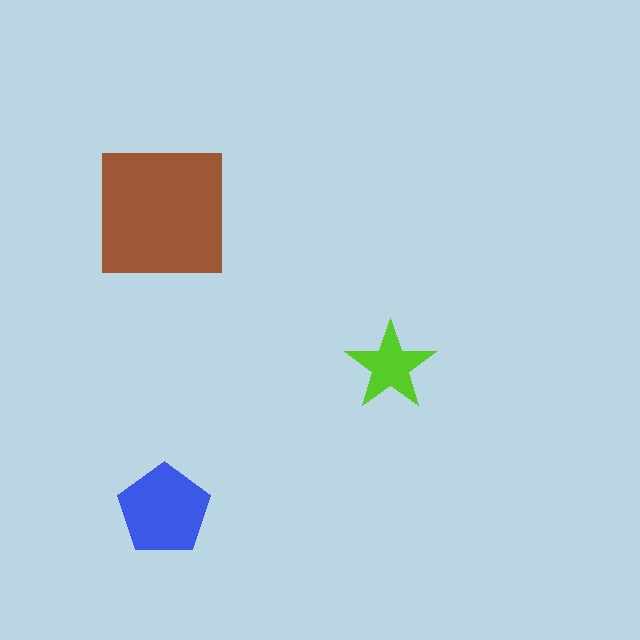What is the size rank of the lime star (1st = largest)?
3rd.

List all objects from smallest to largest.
The lime star, the blue pentagon, the brown square.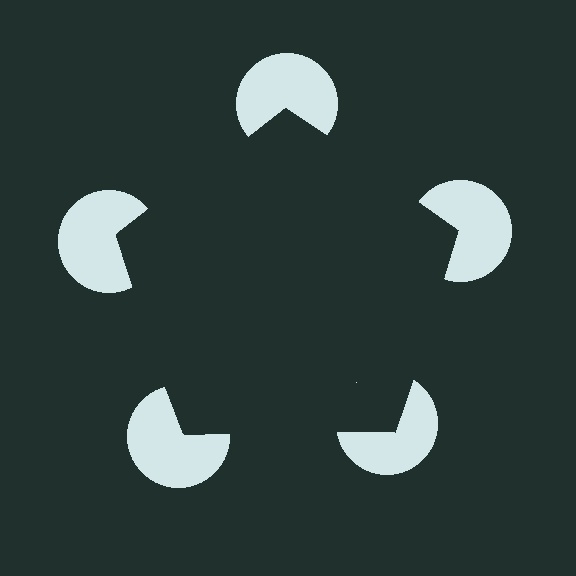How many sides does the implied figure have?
5 sides.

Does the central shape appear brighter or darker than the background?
It typically appears slightly darker than the background, even though no actual brightness change is drawn.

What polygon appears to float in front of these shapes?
An illusory pentagon — its edges are inferred from the aligned wedge cuts in the pac-man discs, not physically drawn.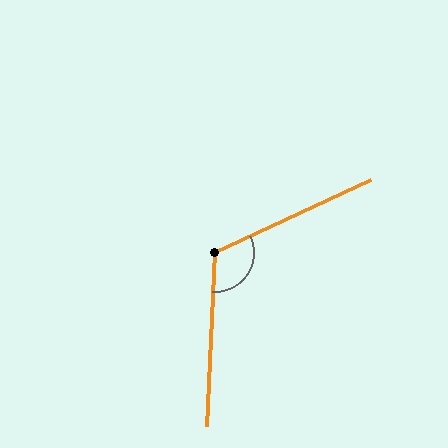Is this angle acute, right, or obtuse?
It is obtuse.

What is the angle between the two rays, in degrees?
Approximately 118 degrees.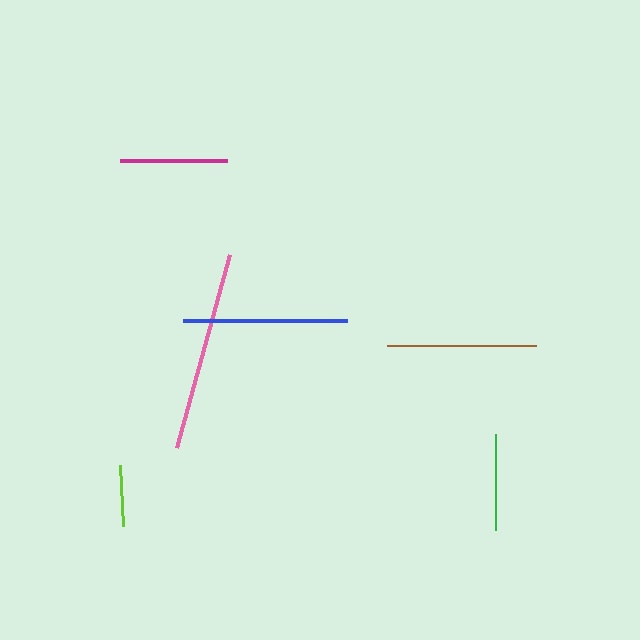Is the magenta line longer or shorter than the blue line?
The blue line is longer than the magenta line.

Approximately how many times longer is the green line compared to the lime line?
The green line is approximately 1.6 times the length of the lime line.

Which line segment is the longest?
The pink line is the longest at approximately 200 pixels.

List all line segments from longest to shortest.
From longest to shortest: pink, blue, brown, magenta, green, lime.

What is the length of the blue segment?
The blue segment is approximately 163 pixels long.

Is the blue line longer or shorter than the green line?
The blue line is longer than the green line.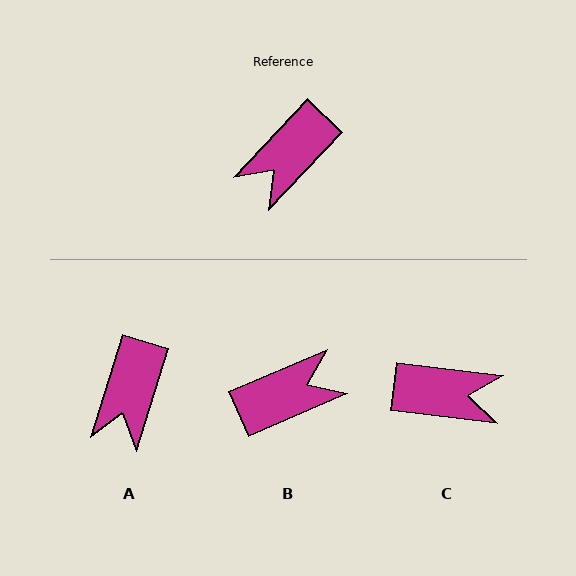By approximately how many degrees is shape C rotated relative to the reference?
Approximately 126 degrees counter-clockwise.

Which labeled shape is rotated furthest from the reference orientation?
B, about 157 degrees away.